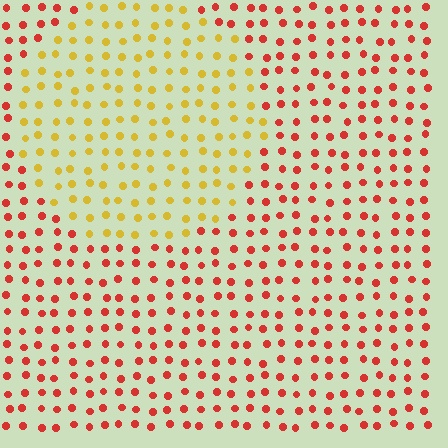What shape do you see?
I see a circle.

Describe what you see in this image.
The image is filled with small red elements in a uniform arrangement. A circle-shaped region is visible where the elements are tinted to a slightly different hue, forming a subtle color boundary.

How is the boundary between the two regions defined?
The boundary is defined purely by a slight shift in hue (about 48 degrees). Spacing, size, and orientation are identical on both sides.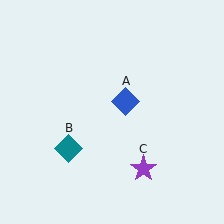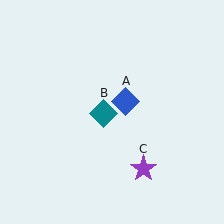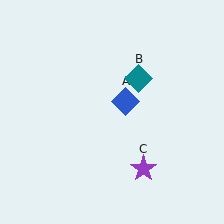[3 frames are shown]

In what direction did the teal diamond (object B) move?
The teal diamond (object B) moved up and to the right.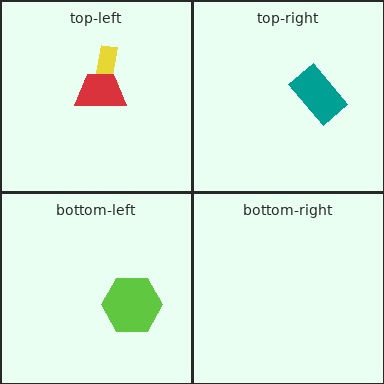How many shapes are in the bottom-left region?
1.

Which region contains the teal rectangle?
The top-right region.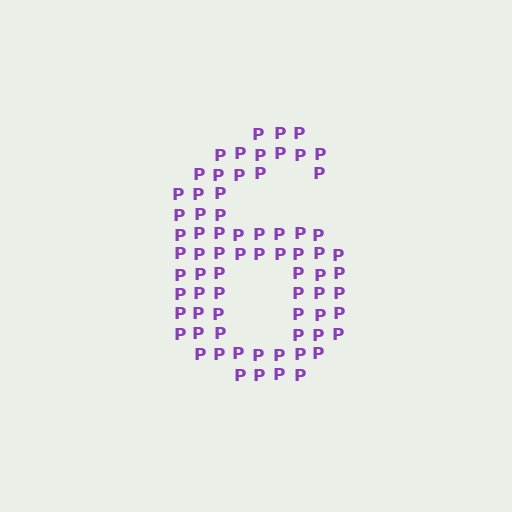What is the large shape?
The large shape is the digit 6.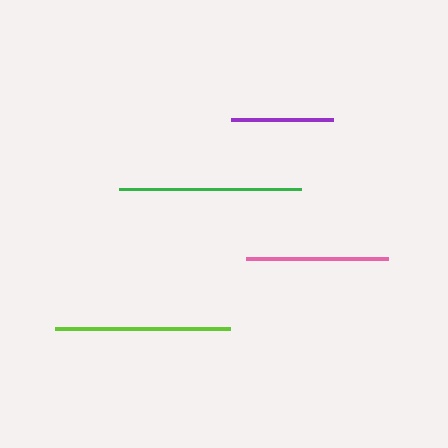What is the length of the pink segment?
The pink segment is approximately 142 pixels long.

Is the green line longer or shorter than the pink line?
The green line is longer than the pink line.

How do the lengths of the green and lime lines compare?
The green and lime lines are approximately the same length.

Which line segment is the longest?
The green line is the longest at approximately 182 pixels.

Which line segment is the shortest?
The purple line is the shortest at approximately 102 pixels.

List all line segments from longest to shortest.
From longest to shortest: green, lime, pink, purple.